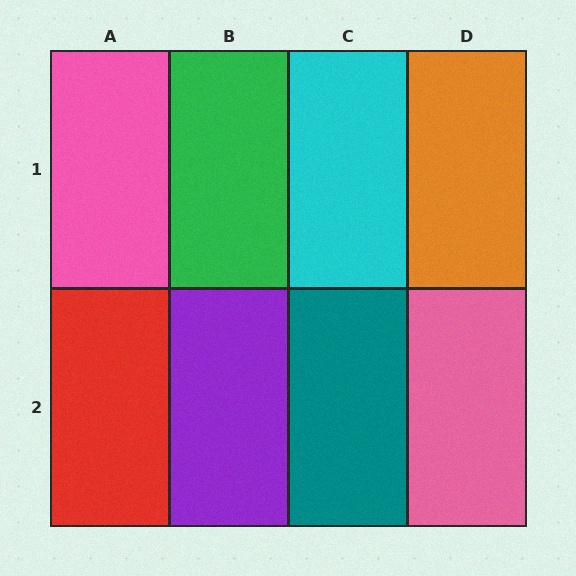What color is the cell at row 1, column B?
Green.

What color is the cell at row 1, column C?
Cyan.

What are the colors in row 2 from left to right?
Red, purple, teal, pink.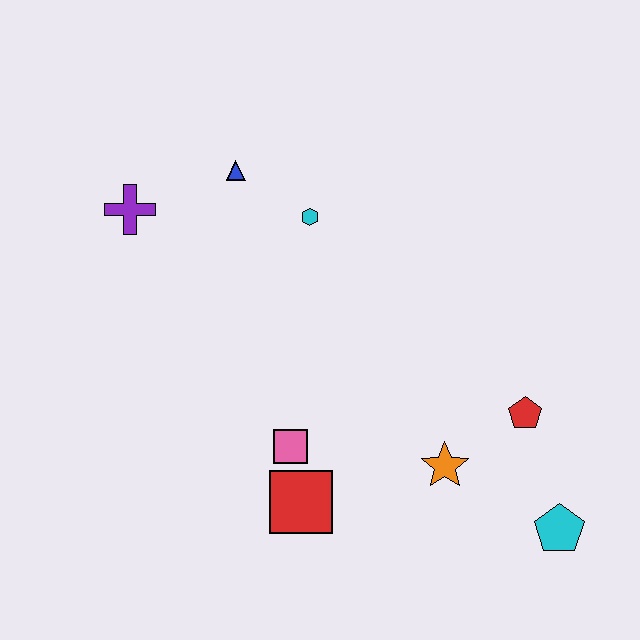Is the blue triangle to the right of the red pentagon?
No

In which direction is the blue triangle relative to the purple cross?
The blue triangle is to the right of the purple cross.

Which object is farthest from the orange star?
The purple cross is farthest from the orange star.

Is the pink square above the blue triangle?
No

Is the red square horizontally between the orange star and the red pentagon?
No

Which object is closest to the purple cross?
The blue triangle is closest to the purple cross.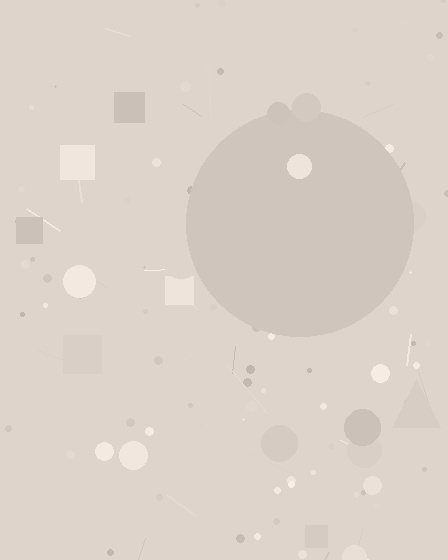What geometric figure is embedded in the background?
A circle is embedded in the background.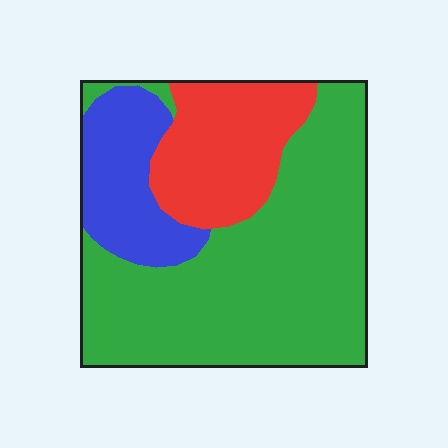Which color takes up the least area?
Blue, at roughly 15%.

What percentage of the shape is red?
Red covers 22% of the shape.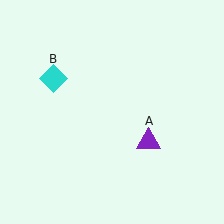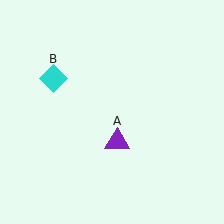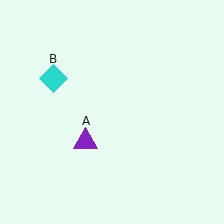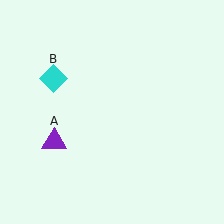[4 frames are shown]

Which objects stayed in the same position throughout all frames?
Cyan diamond (object B) remained stationary.